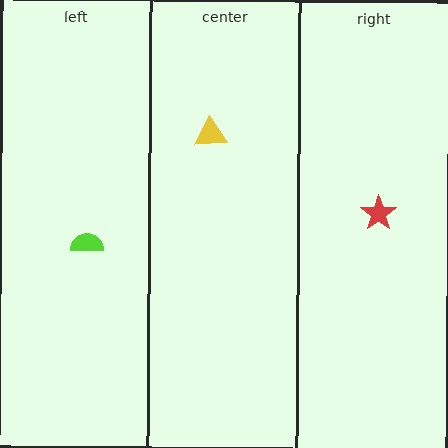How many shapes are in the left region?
1.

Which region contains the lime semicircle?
The left region.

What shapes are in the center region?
The yellow triangle.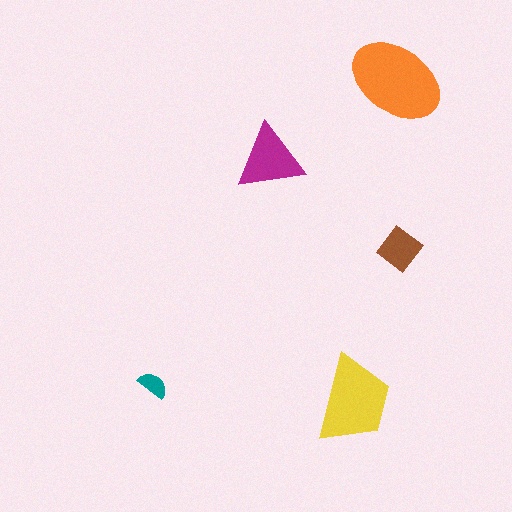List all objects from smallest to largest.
The teal semicircle, the brown diamond, the magenta triangle, the yellow trapezoid, the orange ellipse.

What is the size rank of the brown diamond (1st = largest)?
4th.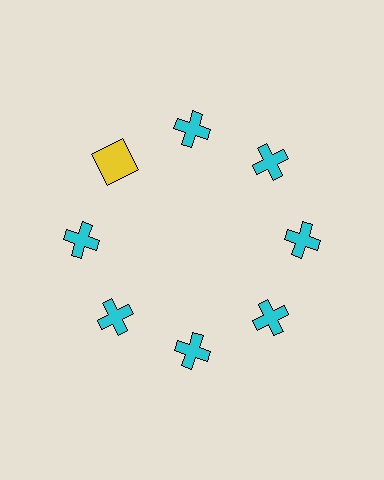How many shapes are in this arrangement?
There are 8 shapes arranged in a ring pattern.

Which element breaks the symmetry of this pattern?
The yellow square at roughly the 10 o'clock position breaks the symmetry. All other shapes are cyan crosses.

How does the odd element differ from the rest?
It differs in both color (yellow instead of cyan) and shape (square instead of cross).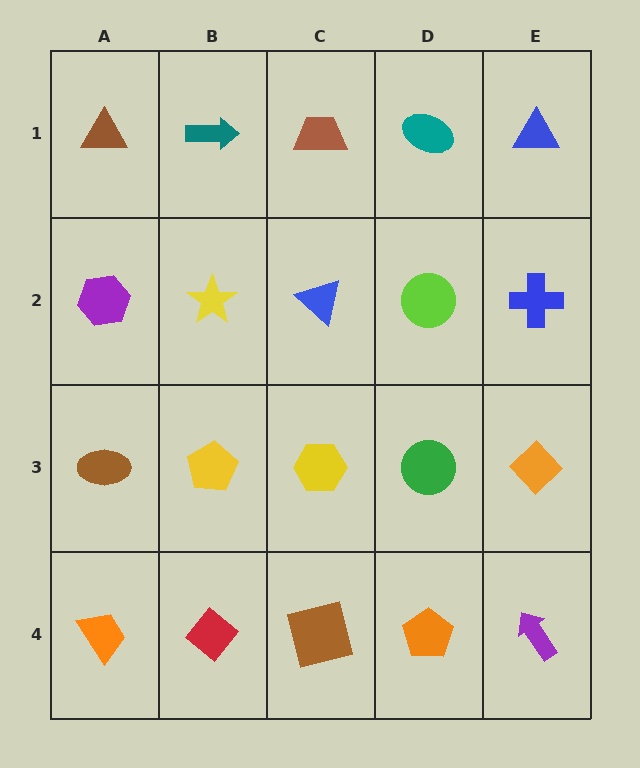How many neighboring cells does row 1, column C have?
3.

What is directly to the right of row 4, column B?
A brown square.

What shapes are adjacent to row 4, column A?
A brown ellipse (row 3, column A), a red diamond (row 4, column B).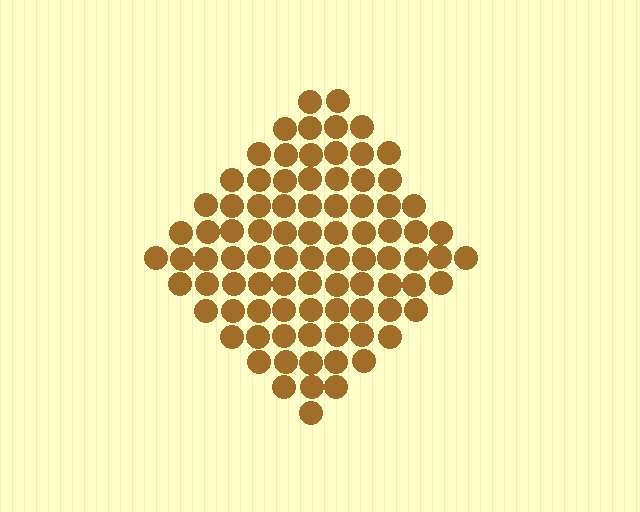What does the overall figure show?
The overall figure shows a diamond.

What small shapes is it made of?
It is made of small circles.